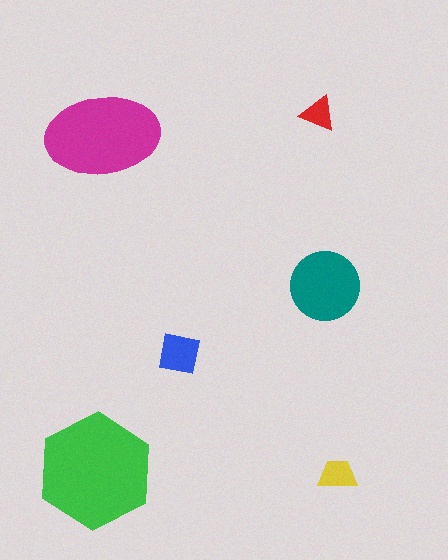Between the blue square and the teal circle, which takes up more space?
The teal circle.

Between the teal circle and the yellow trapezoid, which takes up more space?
The teal circle.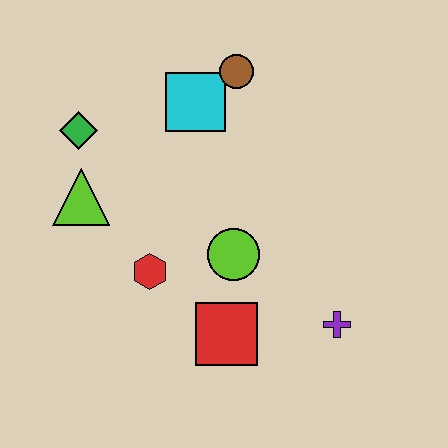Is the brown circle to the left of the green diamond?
No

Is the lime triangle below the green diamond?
Yes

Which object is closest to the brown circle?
The cyan square is closest to the brown circle.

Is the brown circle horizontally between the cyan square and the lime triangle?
No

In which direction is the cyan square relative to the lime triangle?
The cyan square is to the right of the lime triangle.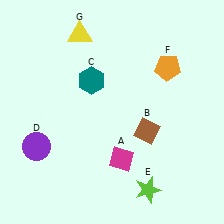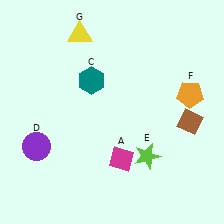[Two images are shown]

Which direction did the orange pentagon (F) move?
The orange pentagon (F) moved down.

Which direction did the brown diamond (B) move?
The brown diamond (B) moved right.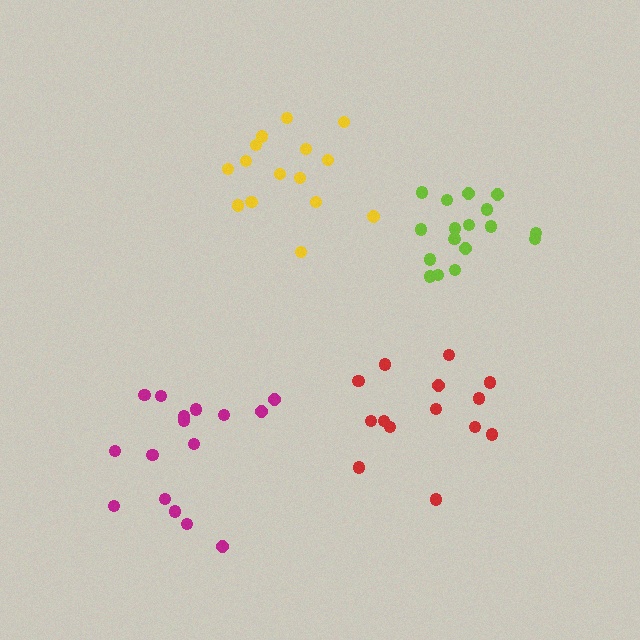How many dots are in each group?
Group 1: 16 dots, Group 2: 17 dots, Group 3: 14 dots, Group 4: 15 dots (62 total).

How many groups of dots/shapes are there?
There are 4 groups.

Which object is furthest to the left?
The magenta cluster is leftmost.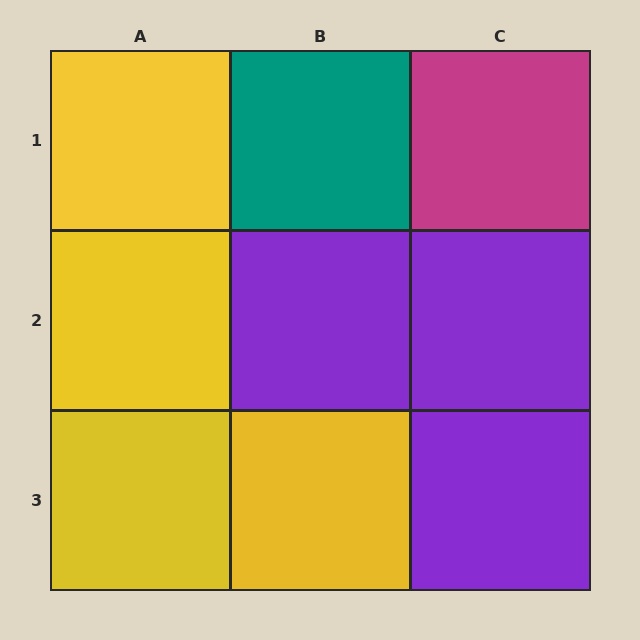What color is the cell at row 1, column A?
Yellow.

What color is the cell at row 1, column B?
Teal.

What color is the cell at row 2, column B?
Purple.